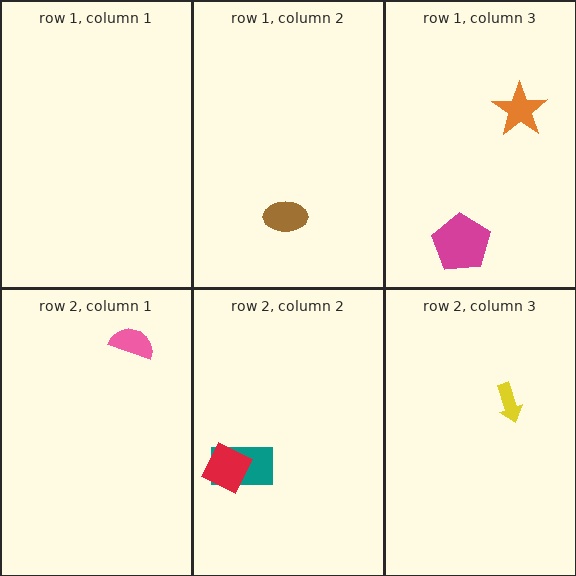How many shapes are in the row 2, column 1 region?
1.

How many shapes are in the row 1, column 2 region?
1.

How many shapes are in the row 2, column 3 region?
1.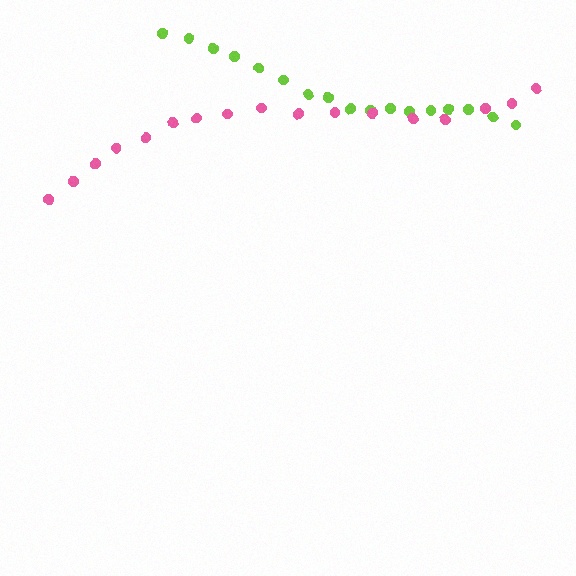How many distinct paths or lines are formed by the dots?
There are 2 distinct paths.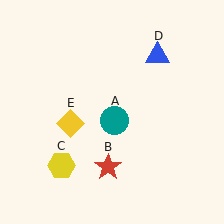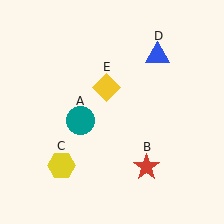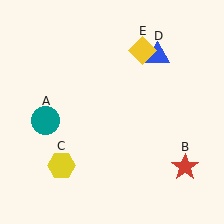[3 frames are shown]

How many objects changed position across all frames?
3 objects changed position: teal circle (object A), red star (object B), yellow diamond (object E).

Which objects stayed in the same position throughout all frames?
Yellow hexagon (object C) and blue triangle (object D) remained stationary.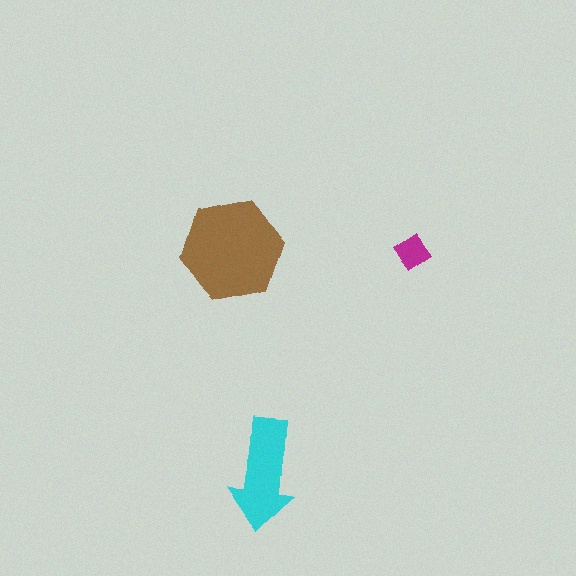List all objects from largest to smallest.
The brown hexagon, the cyan arrow, the magenta diamond.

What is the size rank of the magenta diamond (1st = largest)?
3rd.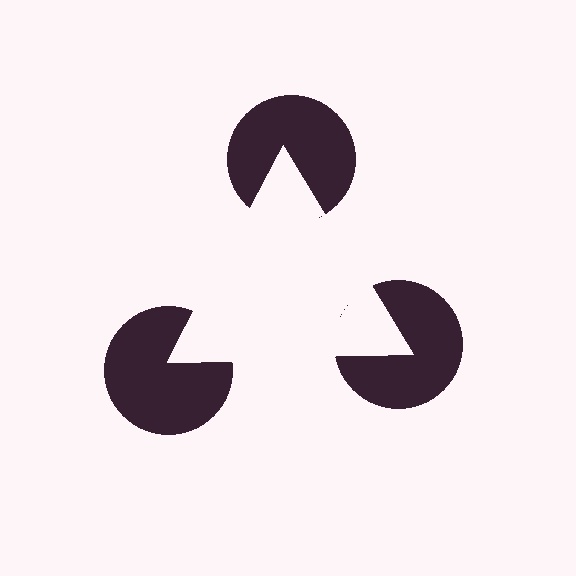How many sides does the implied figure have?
3 sides.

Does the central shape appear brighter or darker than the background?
It typically appears slightly brighter than the background, even though no actual brightness change is drawn.